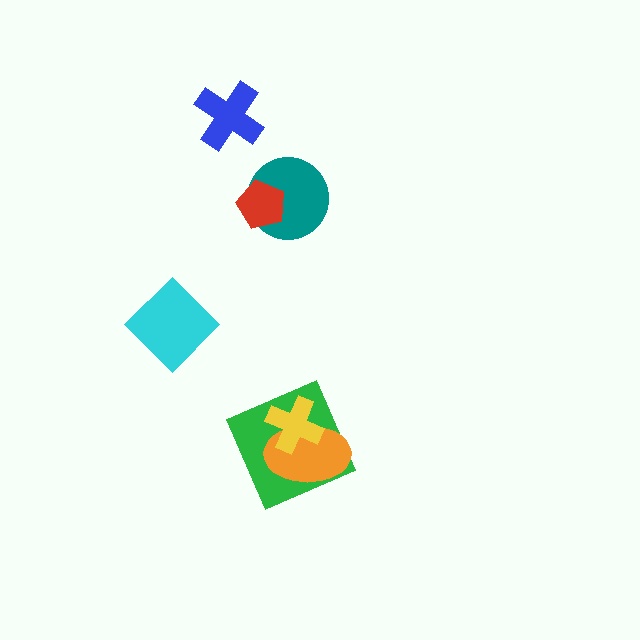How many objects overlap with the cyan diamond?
0 objects overlap with the cyan diamond.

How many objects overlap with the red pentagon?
1 object overlaps with the red pentagon.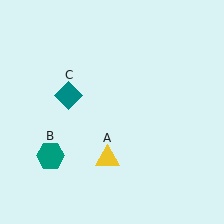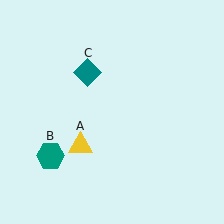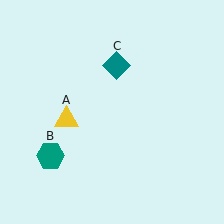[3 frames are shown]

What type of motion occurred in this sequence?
The yellow triangle (object A), teal diamond (object C) rotated clockwise around the center of the scene.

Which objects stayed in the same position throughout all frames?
Teal hexagon (object B) remained stationary.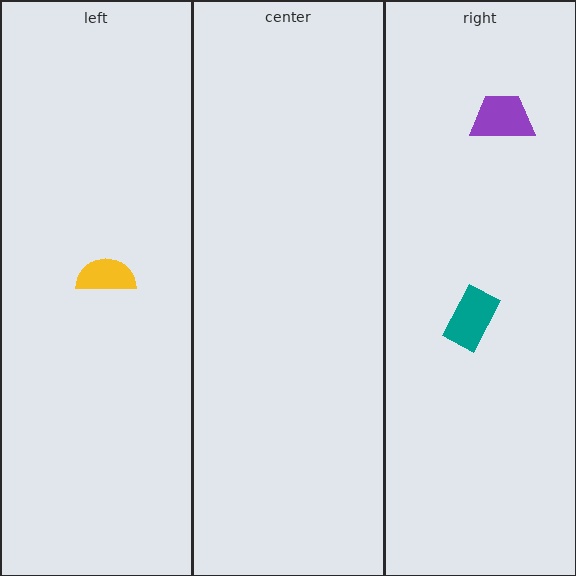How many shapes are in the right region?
2.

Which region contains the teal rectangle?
The right region.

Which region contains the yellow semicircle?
The left region.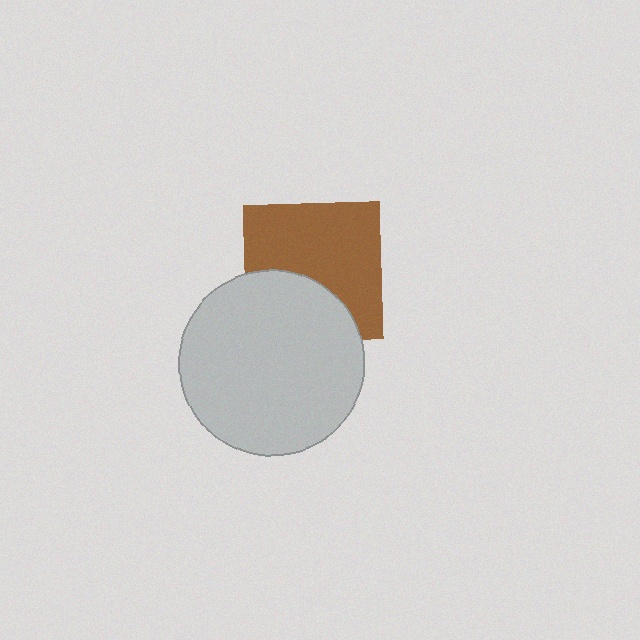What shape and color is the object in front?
The object in front is a light gray circle.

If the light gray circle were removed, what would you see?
You would see the complete brown square.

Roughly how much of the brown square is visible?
About half of it is visible (roughly 64%).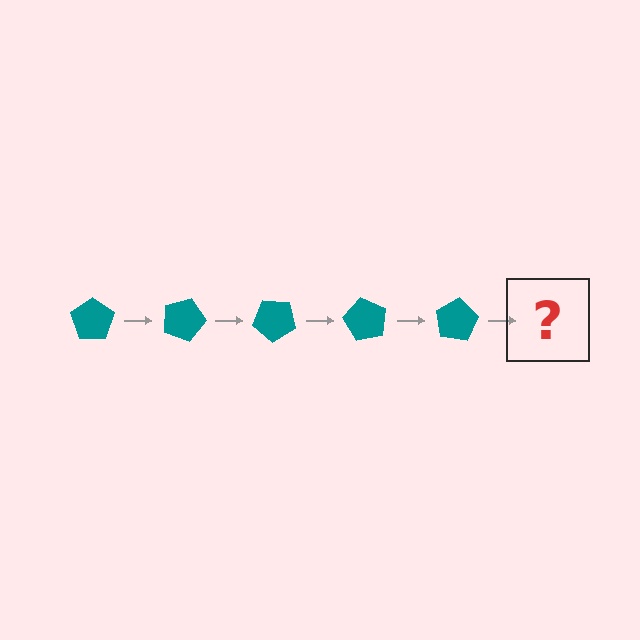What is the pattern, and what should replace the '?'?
The pattern is that the pentagon rotates 20 degrees each step. The '?' should be a teal pentagon rotated 100 degrees.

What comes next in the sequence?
The next element should be a teal pentagon rotated 100 degrees.